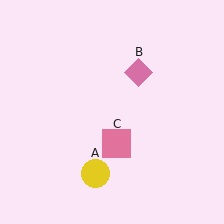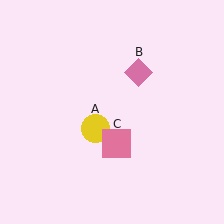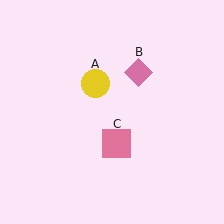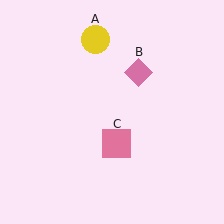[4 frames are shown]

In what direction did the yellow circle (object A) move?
The yellow circle (object A) moved up.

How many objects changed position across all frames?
1 object changed position: yellow circle (object A).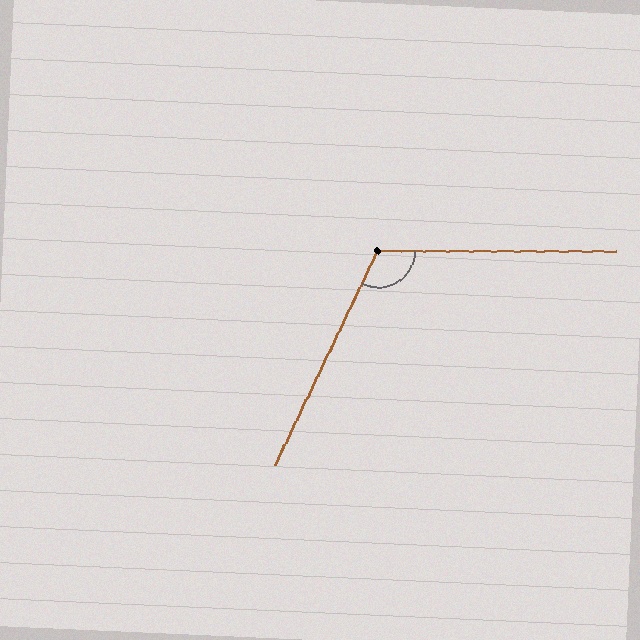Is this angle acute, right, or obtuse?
It is obtuse.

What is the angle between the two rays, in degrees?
Approximately 115 degrees.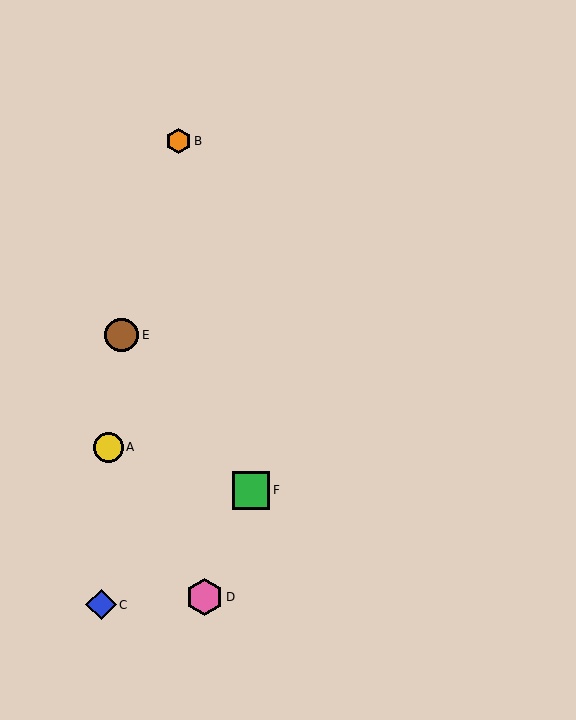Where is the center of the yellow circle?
The center of the yellow circle is at (108, 447).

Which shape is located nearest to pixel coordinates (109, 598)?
The blue diamond (labeled C) at (101, 605) is nearest to that location.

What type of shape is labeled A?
Shape A is a yellow circle.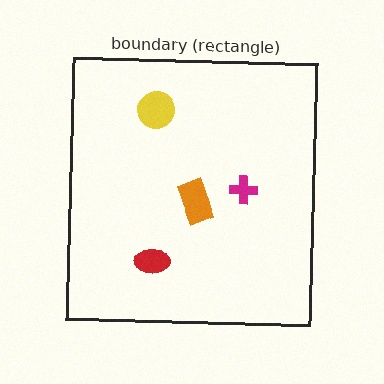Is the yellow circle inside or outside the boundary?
Inside.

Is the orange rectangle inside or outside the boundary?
Inside.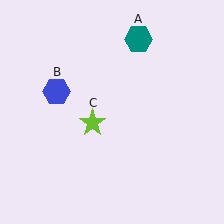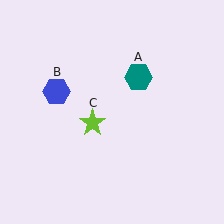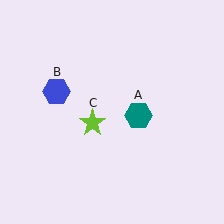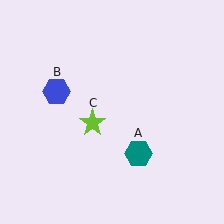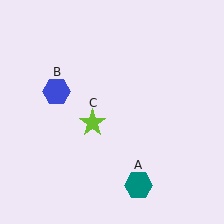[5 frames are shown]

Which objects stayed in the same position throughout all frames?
Blue hexagon (object B) and lime star (object C) remained stationary.